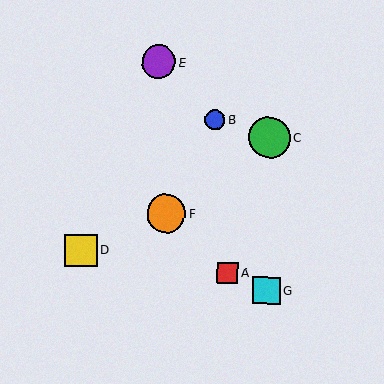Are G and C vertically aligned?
Yes, both are at x≈267.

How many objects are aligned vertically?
2 objects (C, G) are aligned vertically.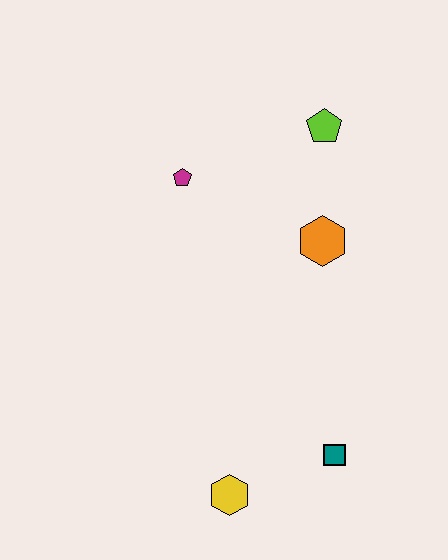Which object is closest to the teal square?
The yellow hexagon is closest to the teal square.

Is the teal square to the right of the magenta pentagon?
Yes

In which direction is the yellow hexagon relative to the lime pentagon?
The yellow hexagon is below the lime pentagon.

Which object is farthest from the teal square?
The lime pentagon is farthest from the teal square.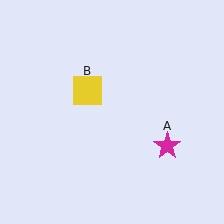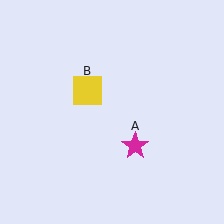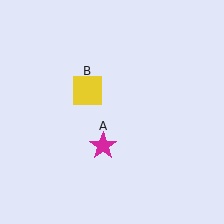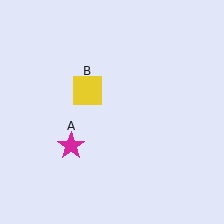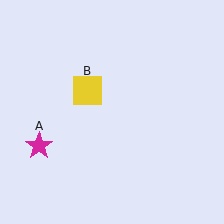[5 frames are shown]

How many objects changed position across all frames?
1 object changed position: magenta star (object A).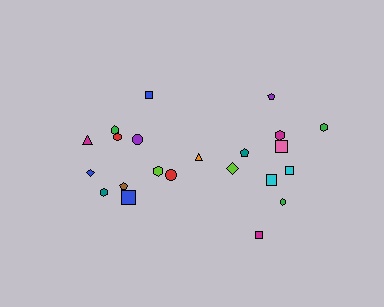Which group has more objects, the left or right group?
The left group.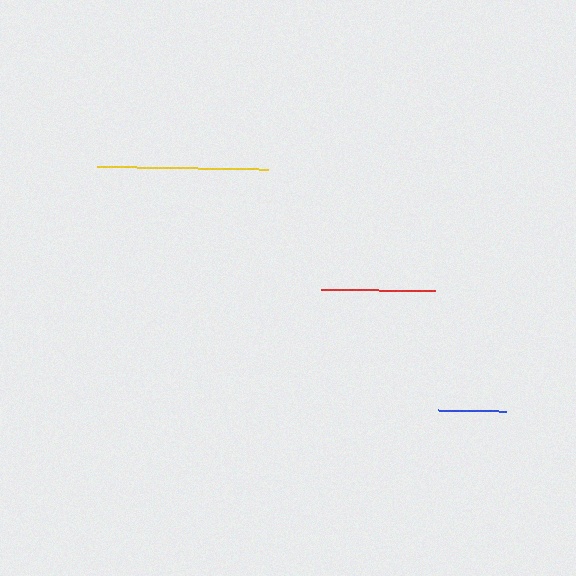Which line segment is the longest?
The yellow line is the longest at approximately 171 pixels.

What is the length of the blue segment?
The blue segment is approximately 68 pixels long.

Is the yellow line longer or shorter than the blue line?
The yellow line is longer than the blue line.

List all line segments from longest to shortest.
From longest to shortest: yellow, red, blue.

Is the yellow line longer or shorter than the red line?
The yellow line is longer than the red line.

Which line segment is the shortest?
The blue line is the shortest at approximately 68 pixels.